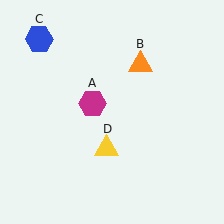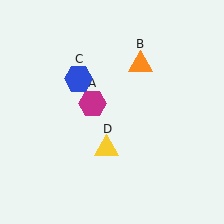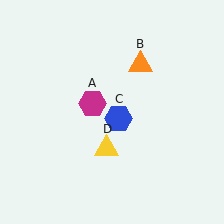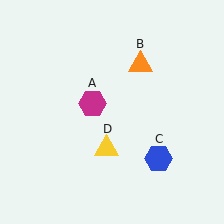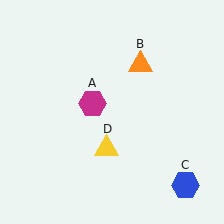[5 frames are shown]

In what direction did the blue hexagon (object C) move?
The blue hexagon (object C) moved down and to the right.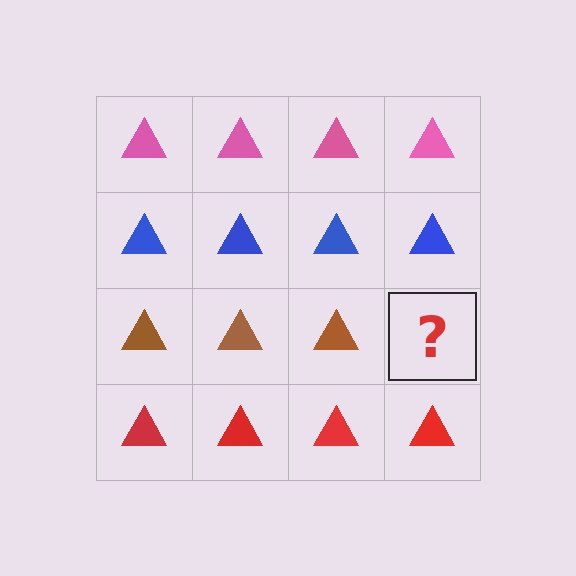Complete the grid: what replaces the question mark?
The question mark should be replaced with a brown triangle.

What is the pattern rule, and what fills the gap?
The rule is that each row has a consistent color. The gap should be filled with a brown triangle.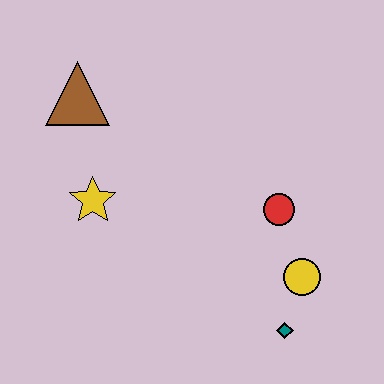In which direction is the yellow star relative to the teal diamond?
The yellow star is to the left of the teal diamond.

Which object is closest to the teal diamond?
The yellow circle is closest to the teal diamond.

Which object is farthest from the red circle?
The brown triangle is farthest from the red circle.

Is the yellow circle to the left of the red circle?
No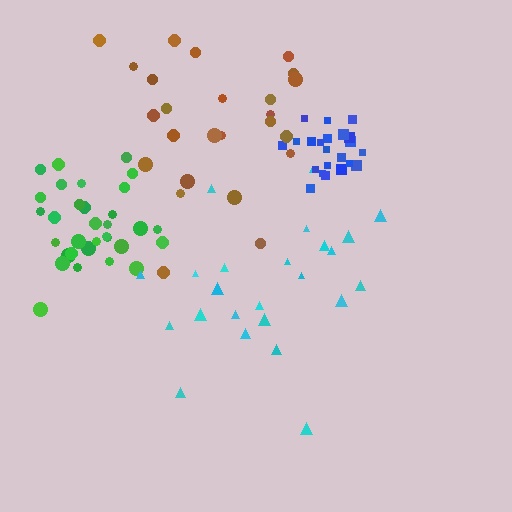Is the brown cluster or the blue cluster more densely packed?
Blue.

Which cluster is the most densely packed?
Blue.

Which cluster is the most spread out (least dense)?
Cyan.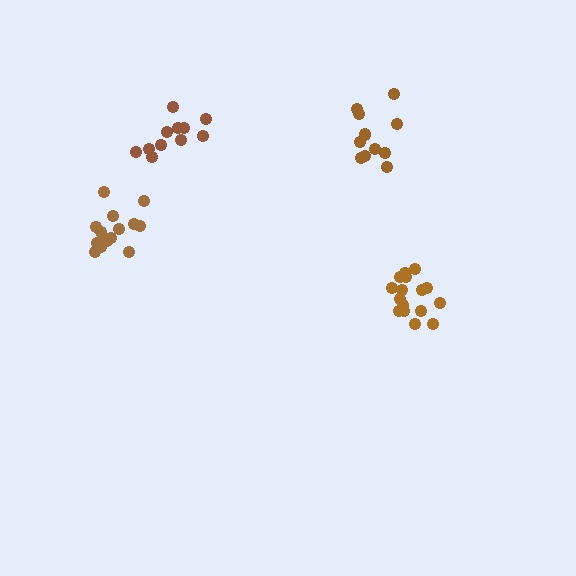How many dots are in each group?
Group 1: 15 dots, Group 2: 11 dots, Group 3: 16 dots, Group 4: 13 dots (55 total).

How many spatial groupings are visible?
There are 4 spatial groupings.